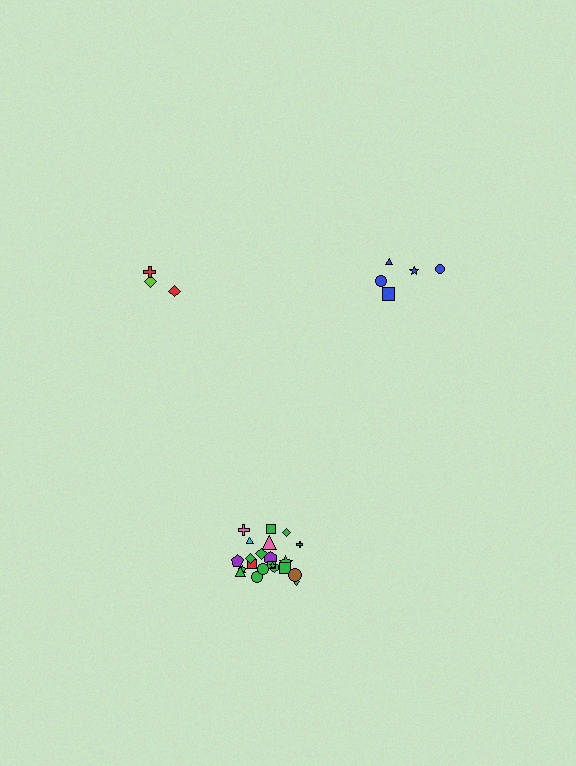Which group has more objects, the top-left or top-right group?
The top-right group.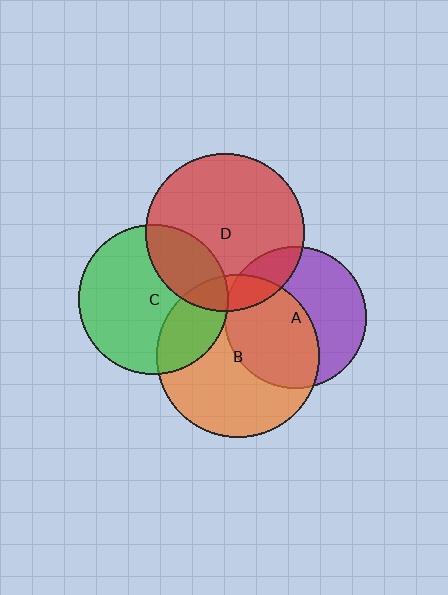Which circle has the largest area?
Circle B (orange).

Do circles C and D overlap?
Yes.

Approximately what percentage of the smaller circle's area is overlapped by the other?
Approximately 25%.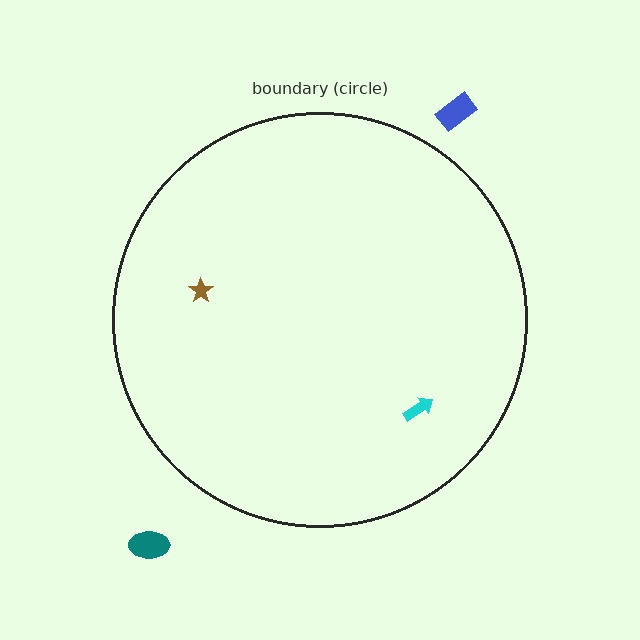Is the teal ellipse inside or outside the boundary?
Outside.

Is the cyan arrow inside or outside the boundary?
Inside.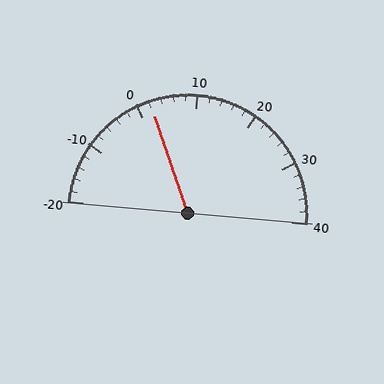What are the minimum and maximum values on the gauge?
The gauge ranges from -20 to 40.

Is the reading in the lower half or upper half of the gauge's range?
The reading is in the lower half of the range (-20 to 40).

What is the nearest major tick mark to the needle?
The nearest major tick mark is 0.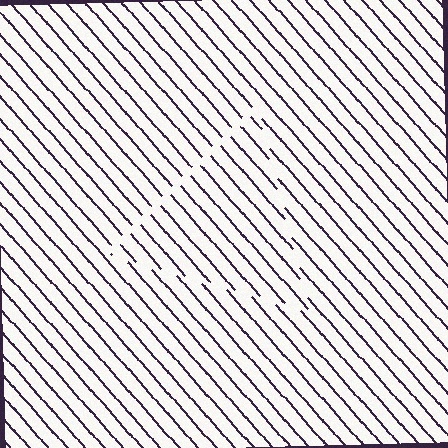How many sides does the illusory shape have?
3 sides — the line-ends trace a triangle.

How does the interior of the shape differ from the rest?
The interior of the shape contains the same grating, shifted by half a period — the contour is defined by the phase discontinuity where line-ends from the inner and outer gratings abut.